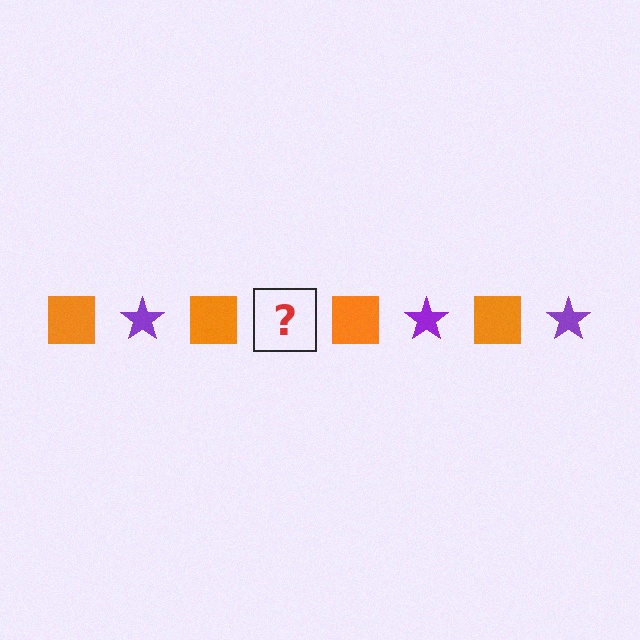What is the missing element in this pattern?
The missing element is a purple star.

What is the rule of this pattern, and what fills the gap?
The rule is that the pattern alternates between orange square and purple star. The gap should be filled with a purple star.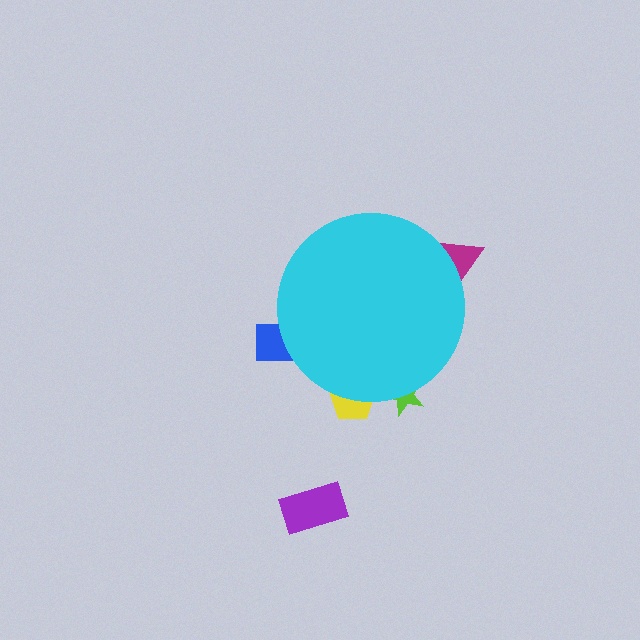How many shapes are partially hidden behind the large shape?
4 shapes are partially hidden.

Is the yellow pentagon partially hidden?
Yes, the yellow pentagon is partially hidden behind the cyan circle.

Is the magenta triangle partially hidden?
Yes, the magenta triangle is partially hidden behind the cyan circle.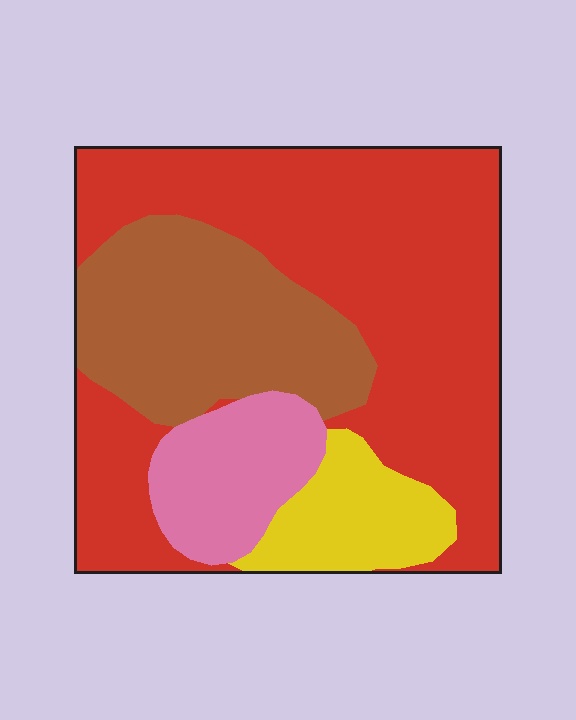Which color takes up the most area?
Red, at roughly 55%.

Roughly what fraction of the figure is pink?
Pink covers around 10% of the figure.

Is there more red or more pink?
Red.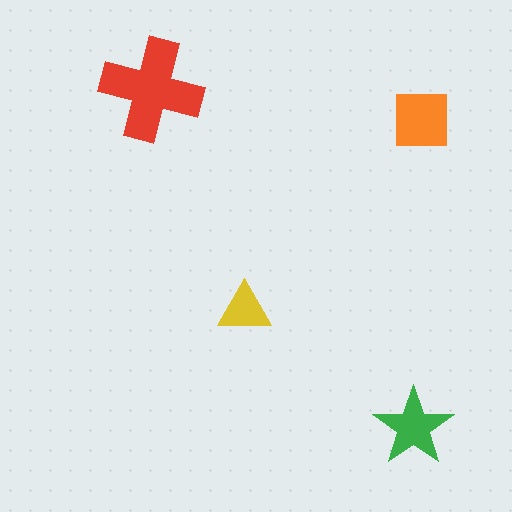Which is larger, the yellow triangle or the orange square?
The orange square.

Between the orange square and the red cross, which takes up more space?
The red cross.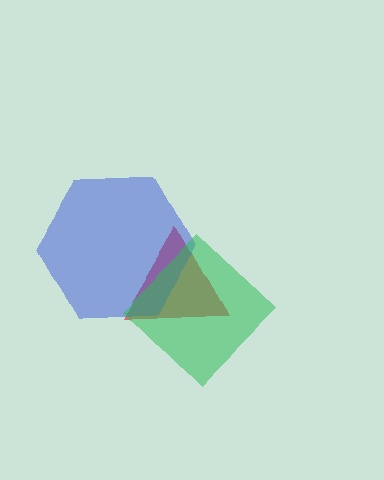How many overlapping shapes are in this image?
There are 3 overlapping shapes in the image.